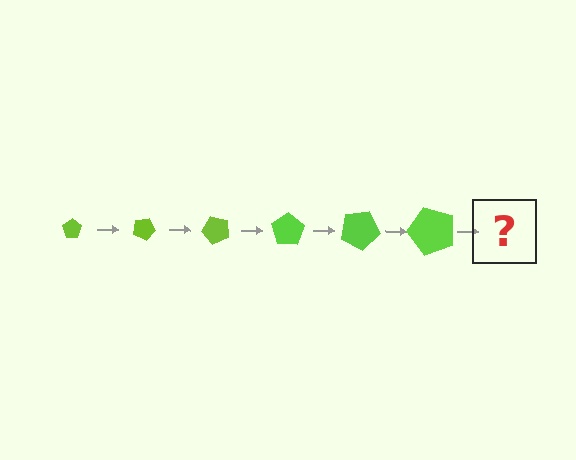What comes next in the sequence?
The next element should be a pentagon, larger than the previous one and rotated 150 degrees from the start.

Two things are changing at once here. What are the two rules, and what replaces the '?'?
The two rules are that the pentagon grows larger each step and it rotates 25 degrees each step. The '?' should be a pentagon, larger than the previous one and rotated 150 degrees from the start.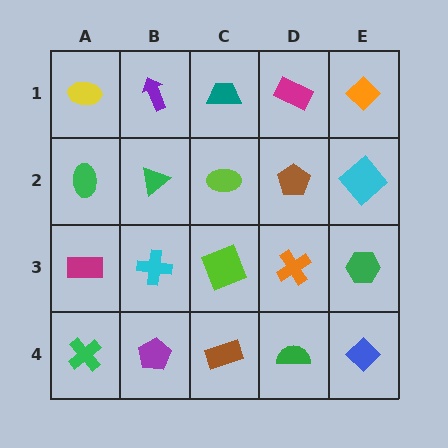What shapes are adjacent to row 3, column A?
A green ellipse (row 2, column A), a green cross (row 4, column A), a cyan cross (row 3, column B).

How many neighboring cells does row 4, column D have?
3.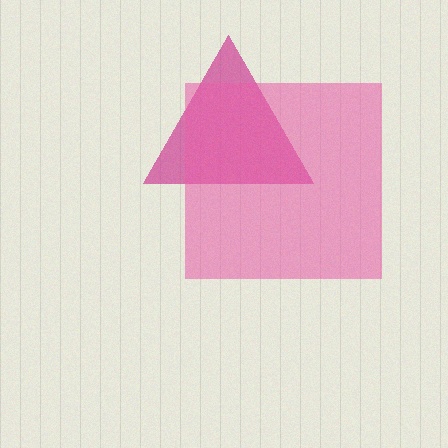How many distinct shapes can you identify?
There are 2 distinct shapes: a magenta triangle, a pink square.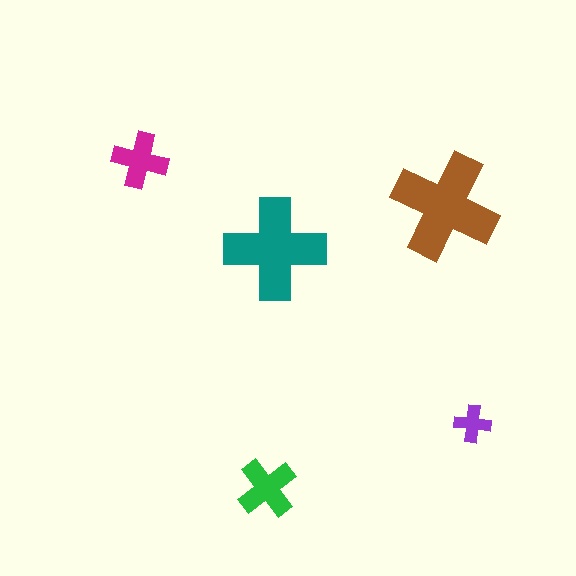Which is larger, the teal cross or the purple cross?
The teal one.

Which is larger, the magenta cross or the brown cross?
The brown one.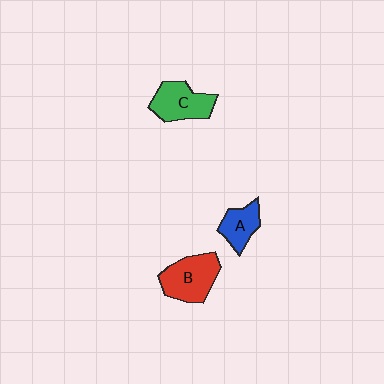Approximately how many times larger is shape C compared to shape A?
Approximately 1.4 times.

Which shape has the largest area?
Shape B (red).